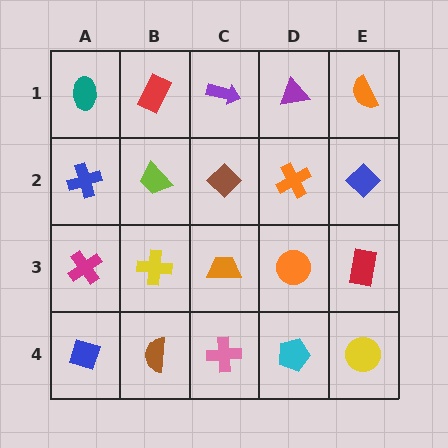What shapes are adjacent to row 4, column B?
A yellow cross (row 3, column B), a blue diamond (row 4, column A), a pink cross (row 4, column C).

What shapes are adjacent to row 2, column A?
A teal ellipse (row 1, column A), a magenta cross (row 3, column A), a lime trapezoid (row 2, column B).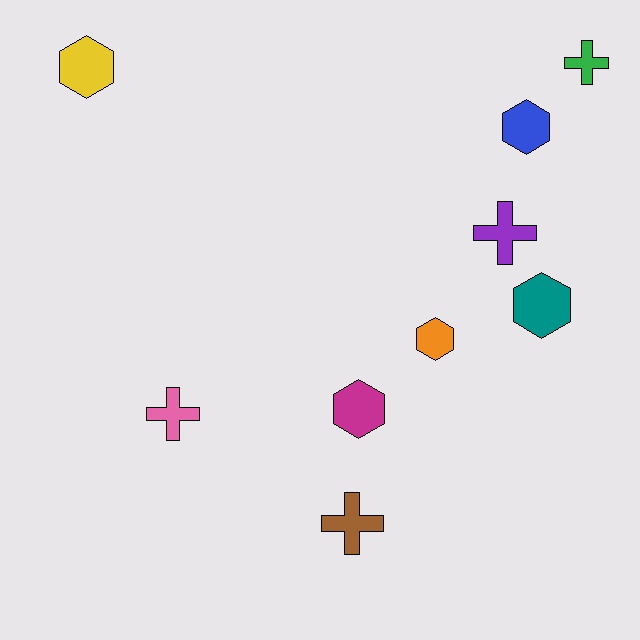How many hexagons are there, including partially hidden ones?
There are 5 hexagons.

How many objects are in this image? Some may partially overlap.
There are 9 objects.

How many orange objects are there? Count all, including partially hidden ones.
There is 1 orange object.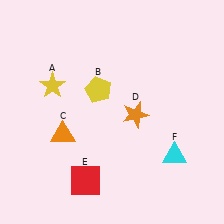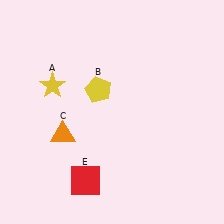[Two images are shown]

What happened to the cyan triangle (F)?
The cyan triangle (F) was removed in Image 2. It was in the bottom-right area of Image 1.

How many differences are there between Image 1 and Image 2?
There are 2 differences between the two images.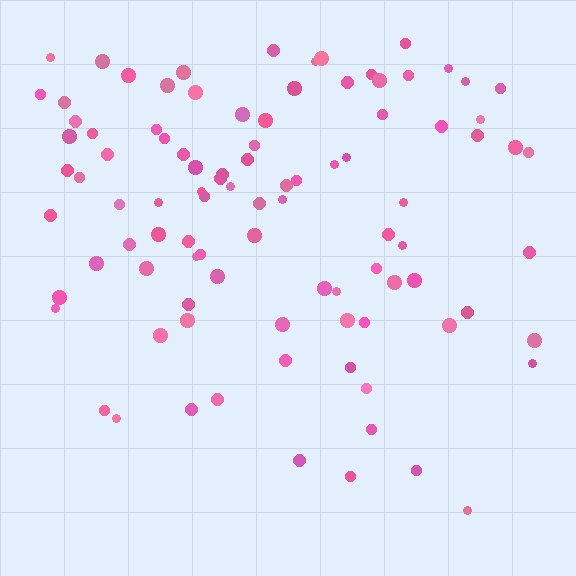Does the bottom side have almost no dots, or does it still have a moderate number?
Still a moderate number, just noticeably fewer than the top.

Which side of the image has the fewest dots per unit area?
The bottom.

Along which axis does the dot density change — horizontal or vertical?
Vertical.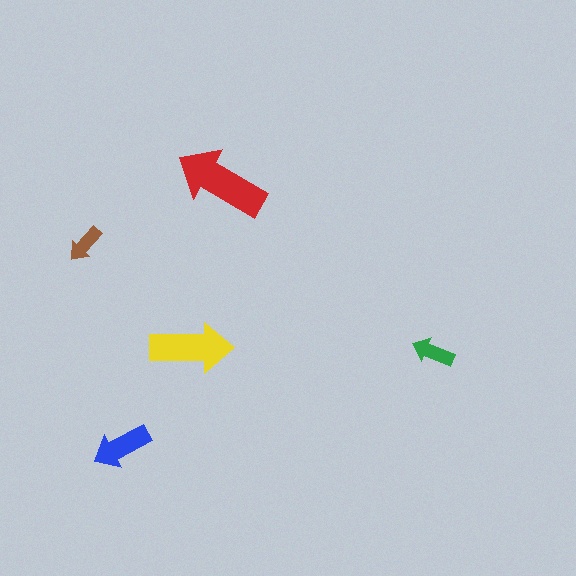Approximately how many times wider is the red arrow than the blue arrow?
About 1.5 times wider.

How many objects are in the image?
There are 5 objects in the image.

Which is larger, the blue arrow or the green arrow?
The blue one.